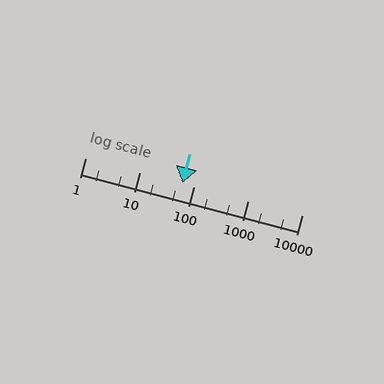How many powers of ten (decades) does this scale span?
The scale spans 4 decades, from 1 to 10000.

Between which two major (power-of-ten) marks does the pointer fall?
The pointer is between 10 and 100.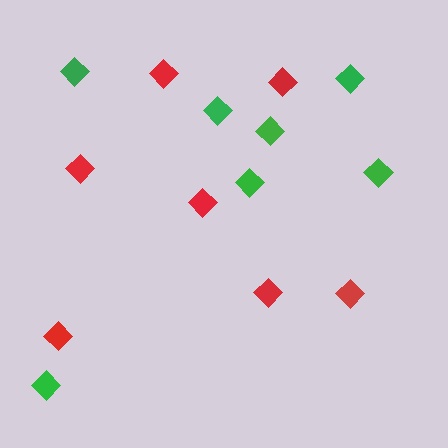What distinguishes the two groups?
There are 2 groups: one group of red diamonds (7) and one group of green diamonds (7).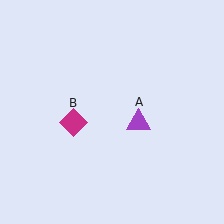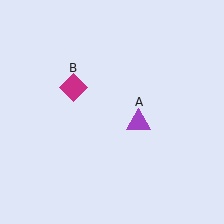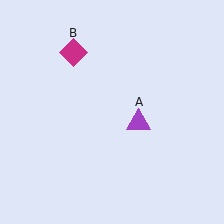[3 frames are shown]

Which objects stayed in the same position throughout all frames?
Purple triangle (object A) remained stationary.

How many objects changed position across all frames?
1 object changed position: magenta diamond (object B).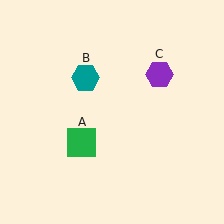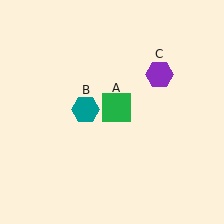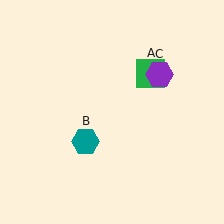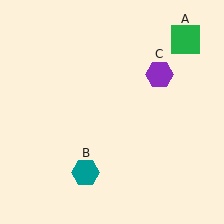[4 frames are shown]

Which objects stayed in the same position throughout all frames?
Purple hexagon (object C) remained stationary.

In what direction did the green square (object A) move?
The green square (object A) moved up and to the right.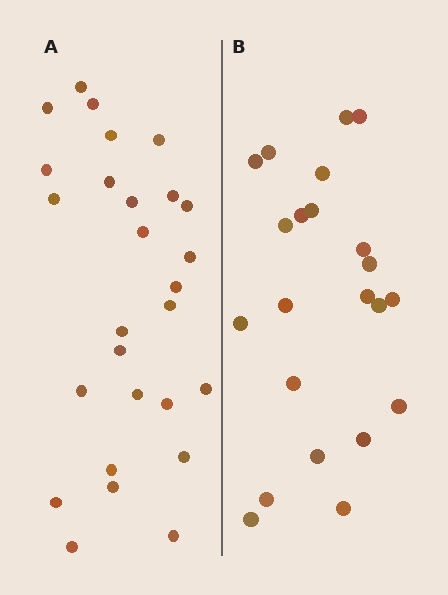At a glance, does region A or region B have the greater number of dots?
Region A (the left region) has more dots.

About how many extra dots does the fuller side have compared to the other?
Region A has about 5 more dots than region B.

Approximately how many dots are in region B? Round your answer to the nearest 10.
About 20 dots. (The exact count is 22, which rounds to 20.)